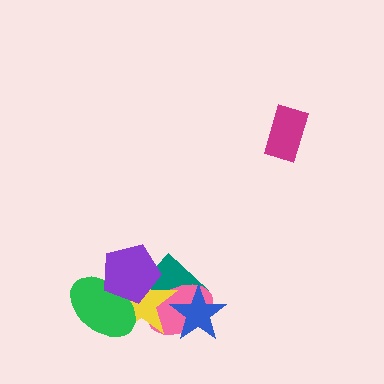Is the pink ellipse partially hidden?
Yes, it is partially covered by another shape.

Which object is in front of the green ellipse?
The purple pentagon is in front of the green ellipse.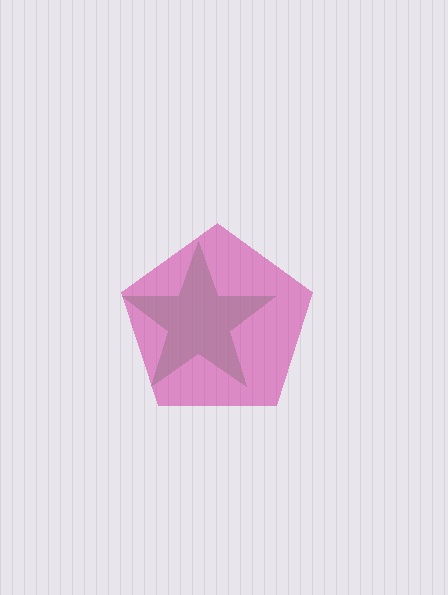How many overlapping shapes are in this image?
There are 2 overlapping shapes in the image.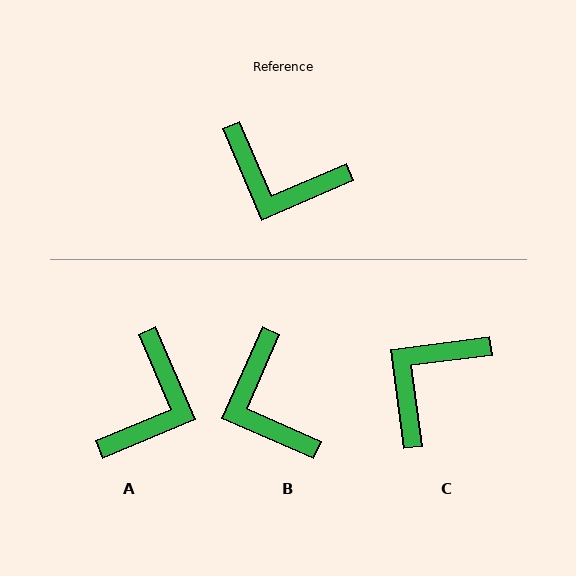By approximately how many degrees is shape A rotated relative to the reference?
Approximately 90 degrees counter-clockwise.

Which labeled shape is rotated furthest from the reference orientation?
C, about 106 degrees away.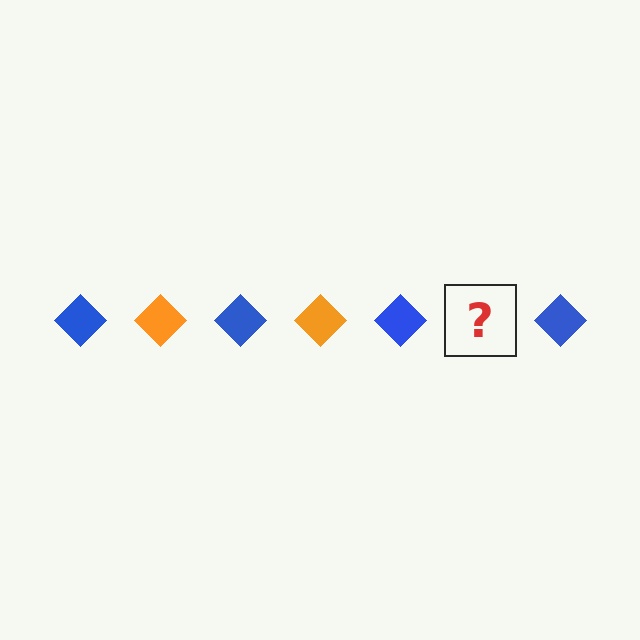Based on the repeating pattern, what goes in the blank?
The blank should be an orange diamond.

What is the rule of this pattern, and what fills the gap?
The rule is that the pattern cycles through blue, orange diamonds. The gap should be filled with an orange diamond.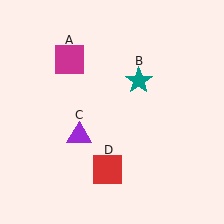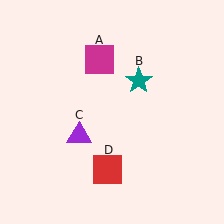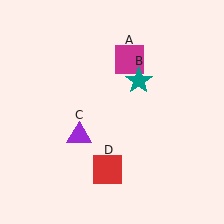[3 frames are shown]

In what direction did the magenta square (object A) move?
The magenta square (object A) moved right.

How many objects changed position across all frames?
1 object changed position: magenta square (object A).